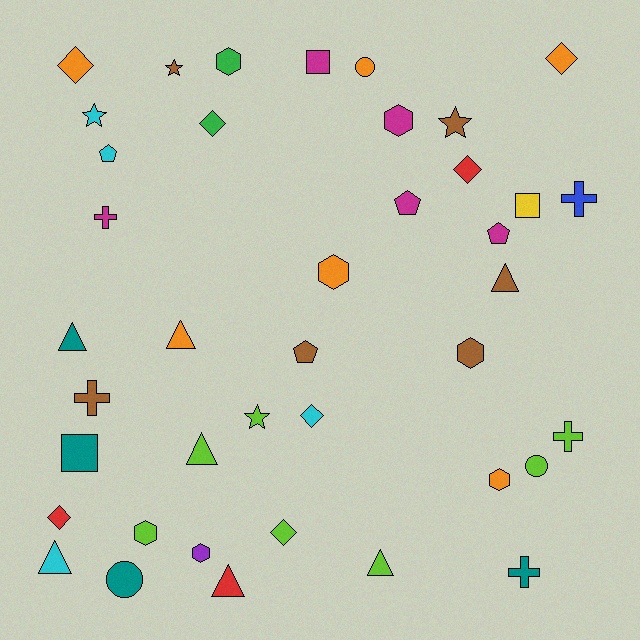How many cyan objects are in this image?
There are 4 cyan objects.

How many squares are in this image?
There are 3 squares.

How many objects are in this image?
There are 40 objects.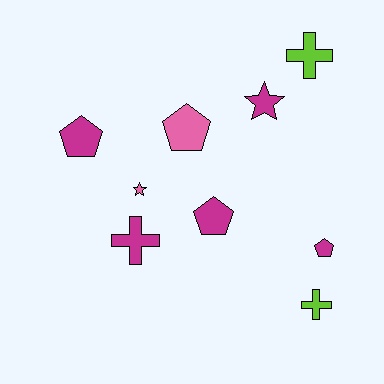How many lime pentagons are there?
There are no lime pentagons.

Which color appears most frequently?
Magenta, with 5 objects.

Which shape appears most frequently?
Pentagon, with 4 objects.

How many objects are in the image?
There are 9 objects.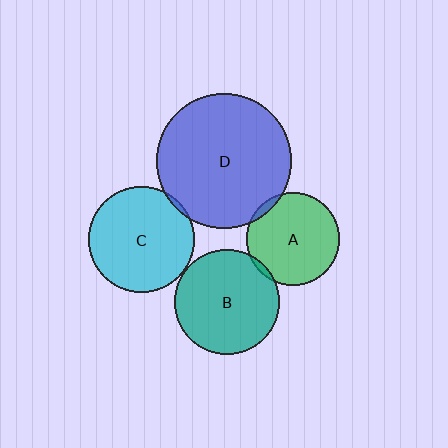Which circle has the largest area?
Circle D (blue).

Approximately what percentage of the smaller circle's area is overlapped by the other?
Approximately 5%.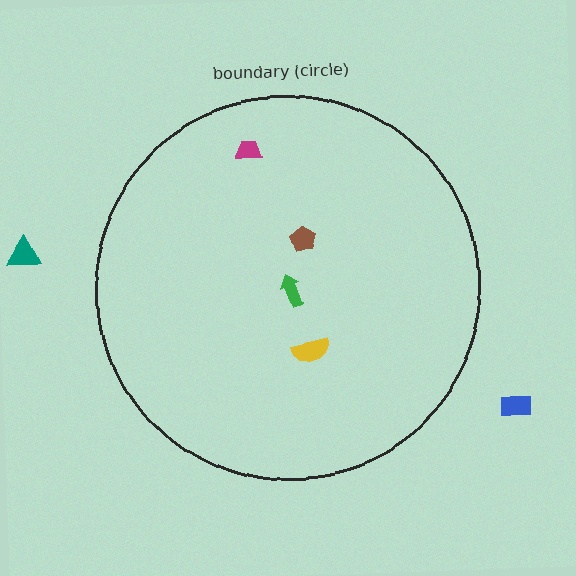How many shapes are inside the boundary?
4 inside, 2 outside.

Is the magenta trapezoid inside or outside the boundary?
Inside.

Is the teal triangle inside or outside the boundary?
Outside.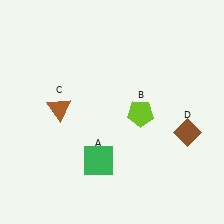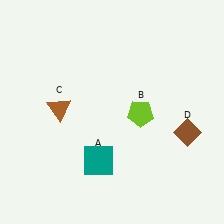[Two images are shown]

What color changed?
The square (A) changed from green in Image 1 to teal in Image 2.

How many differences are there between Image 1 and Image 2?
There is 1 difference between the two images.